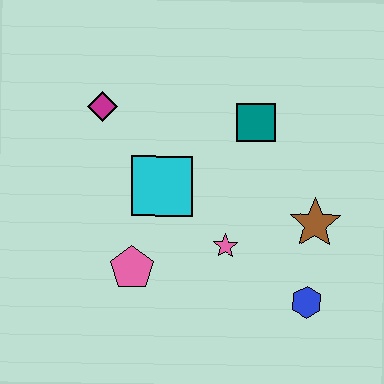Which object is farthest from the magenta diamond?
The blue hexagon is farthest from the magenta diamond.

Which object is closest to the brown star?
The blue hexagon is closest to the brown star.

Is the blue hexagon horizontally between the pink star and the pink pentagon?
No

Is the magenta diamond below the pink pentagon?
No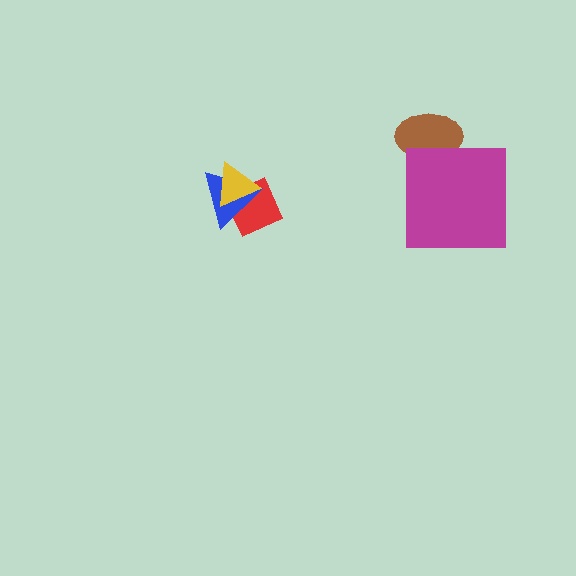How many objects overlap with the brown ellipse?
1 object overlaps with the brown ellipse.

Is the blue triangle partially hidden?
Yes, it is partially covered by another shape.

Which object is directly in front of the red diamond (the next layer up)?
The blue triangle is directly in front of the red diamond.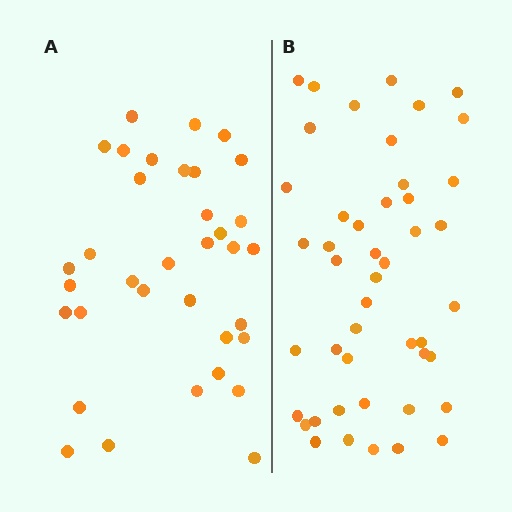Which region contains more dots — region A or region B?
Region B (the right region) has more dots.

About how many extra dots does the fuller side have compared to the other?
Region B has roughly 12 or so more dots than region A.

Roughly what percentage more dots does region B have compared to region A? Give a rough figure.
About 30% more.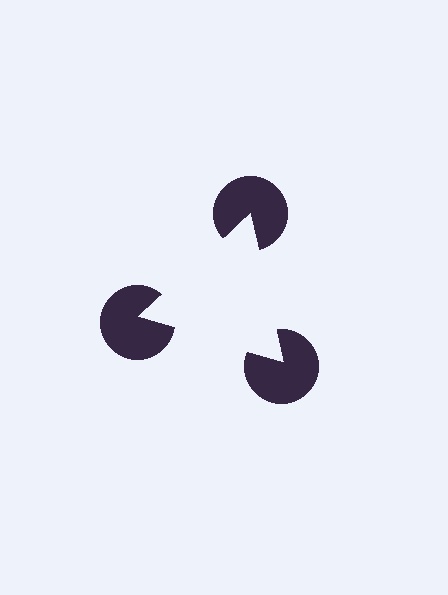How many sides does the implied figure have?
3 sides.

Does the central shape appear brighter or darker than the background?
It typically appears slightly brighter than the background, even though no actual brightness change is drawn.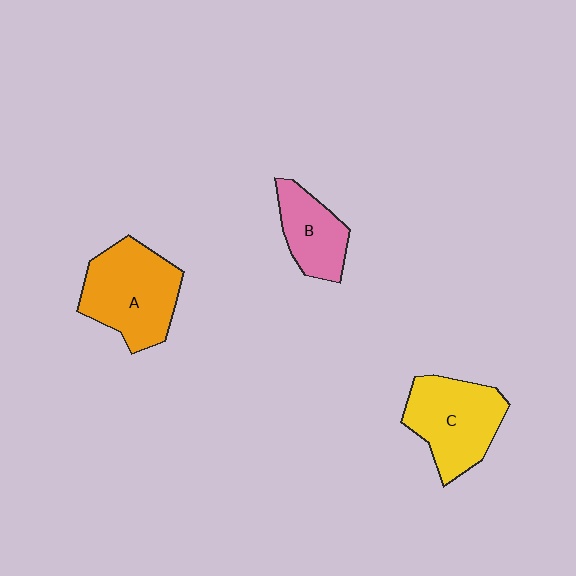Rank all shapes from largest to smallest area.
From largest to smallest: A (orange), C (yellow), B (pink).